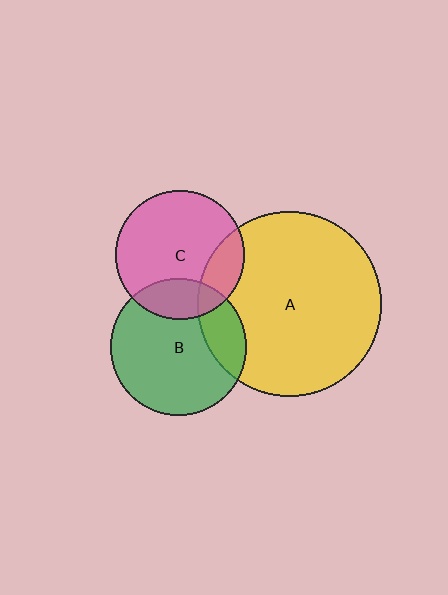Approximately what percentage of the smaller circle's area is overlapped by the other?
Approximately 20%.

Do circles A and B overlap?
Yes.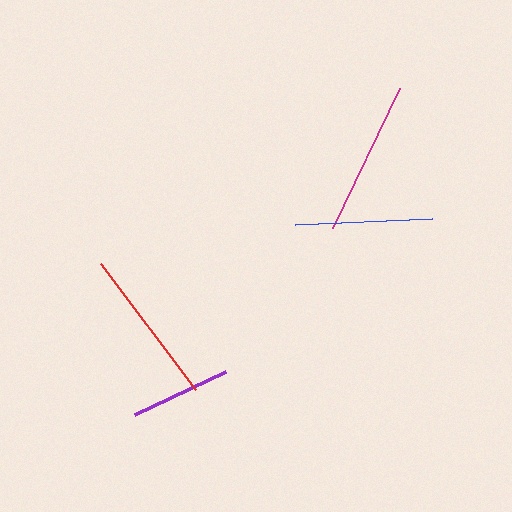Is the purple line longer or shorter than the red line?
The red line is longer than the purple line.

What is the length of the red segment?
The red segment is approximately 158 pixels long.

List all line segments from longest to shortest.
From longest to shortest: red, magenta, blue, purple.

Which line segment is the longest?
The red line is the longest at approximately 158 pixels.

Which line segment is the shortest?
The purple line is the shortest at approximately 101 pixels.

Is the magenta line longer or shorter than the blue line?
The magenta line is longer than the blue line.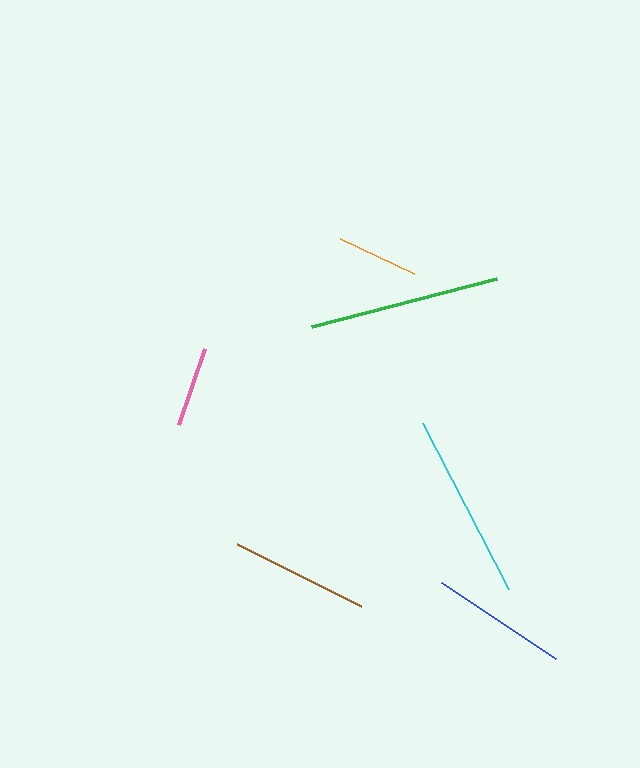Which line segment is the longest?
The green line is the longest at approximately 192 pixels.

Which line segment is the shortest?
The pink line is the shortest at approximately 81 pixels.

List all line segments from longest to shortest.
From longest to shortest: green, cyan, brown, blue, orange, pink.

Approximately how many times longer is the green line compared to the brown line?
The green line is approximately 1.4 times the length of the brown line.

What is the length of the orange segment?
The orange segment is approximately 82 pixels long.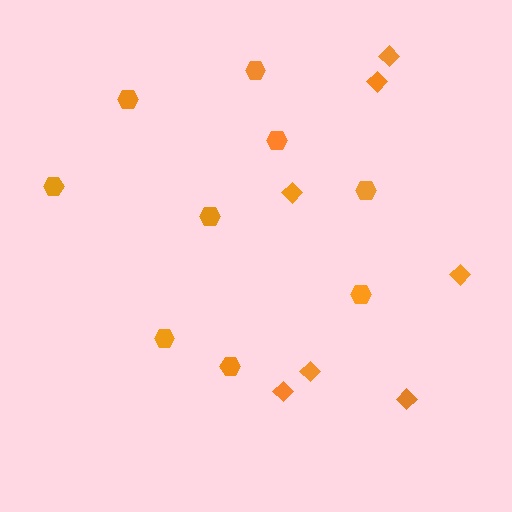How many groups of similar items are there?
There are 2 groups: one group of diamonds (7) and one group of hexagons (9).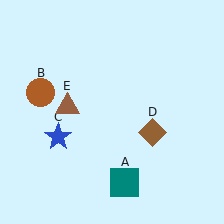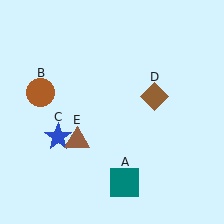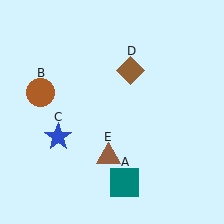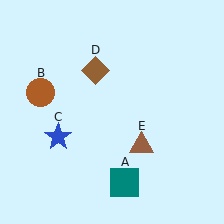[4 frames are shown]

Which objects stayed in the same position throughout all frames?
Teal square (object A) and brown circle (object B) and blue star (object C) remained stationary.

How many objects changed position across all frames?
2 objects changed position: brown diamond (object D), brown triangle (object E).